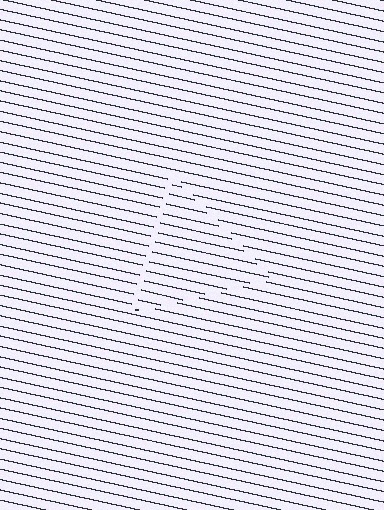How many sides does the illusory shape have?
3 sides — the line-ends trace a triangle.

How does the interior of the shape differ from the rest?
The interior of the shape contains the same grating, shifted by half a period — the contour is defined by the phase discontinuity where line-ends from the inner and outer gratings abut.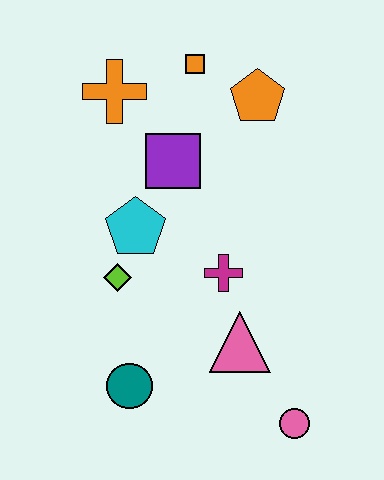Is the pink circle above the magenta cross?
No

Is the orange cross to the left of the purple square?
Yes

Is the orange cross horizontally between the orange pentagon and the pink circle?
No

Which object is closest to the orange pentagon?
The orange square is closest to the orange pentagon.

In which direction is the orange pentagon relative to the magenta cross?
The orange pentagon is above the magenta cross.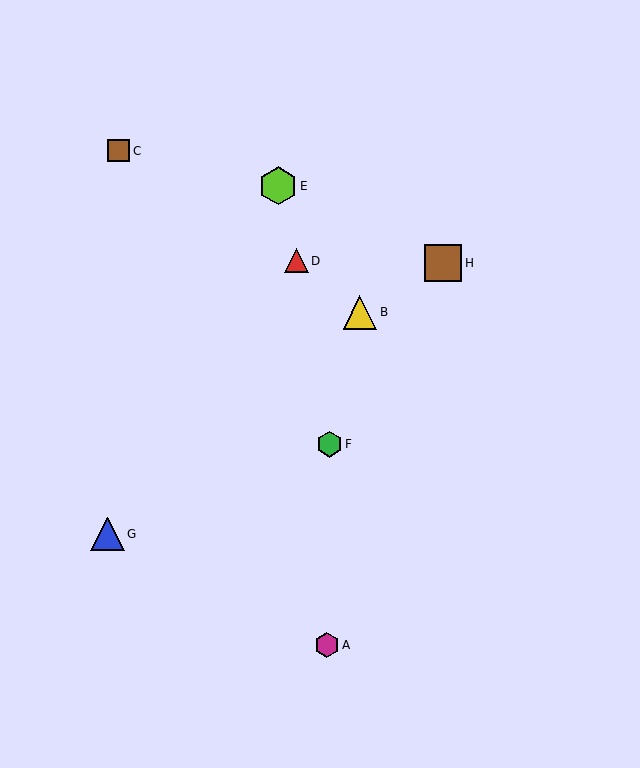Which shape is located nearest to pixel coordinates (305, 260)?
The red triangle (labeled D) at (296, 261) is nearest to that location.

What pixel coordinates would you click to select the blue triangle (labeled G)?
Click at (108, 534) to select the blue triangle G.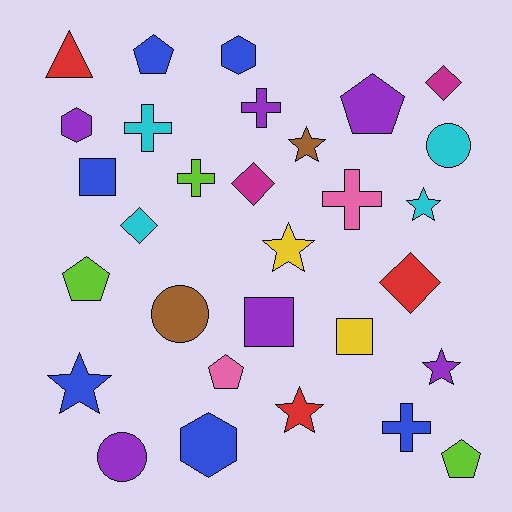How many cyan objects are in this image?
There are 4 cyan objects.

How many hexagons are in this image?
There are 3 hexagons.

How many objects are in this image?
There are 30 objects.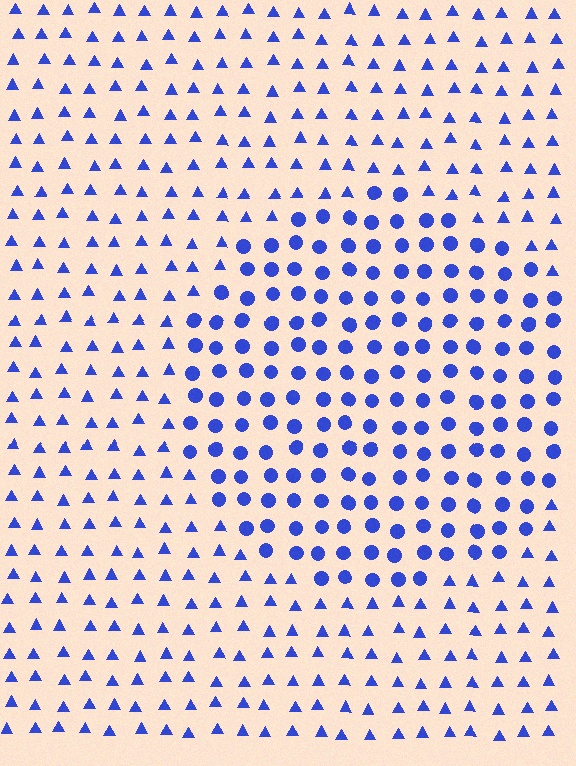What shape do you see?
I see a circle.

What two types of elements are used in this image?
The image uses circles inside the circle region and triangles outside it.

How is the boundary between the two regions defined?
The boundary is defined by a change in element shape: circles inside vs. triangles outside. All elements share the same color and spacing.